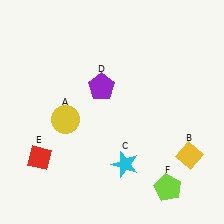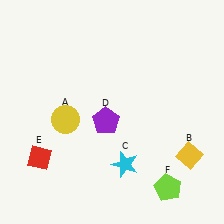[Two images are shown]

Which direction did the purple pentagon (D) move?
The purple pentagon (D) moved down.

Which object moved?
The purple pentagon (D) moved down.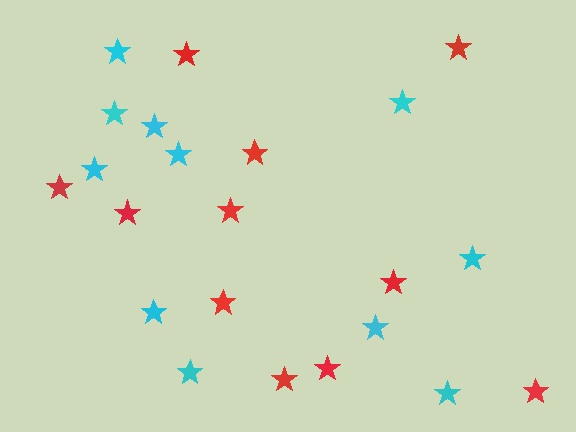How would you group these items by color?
There are 2 groups: one group of red stars (11) and one group of cyan stars (11).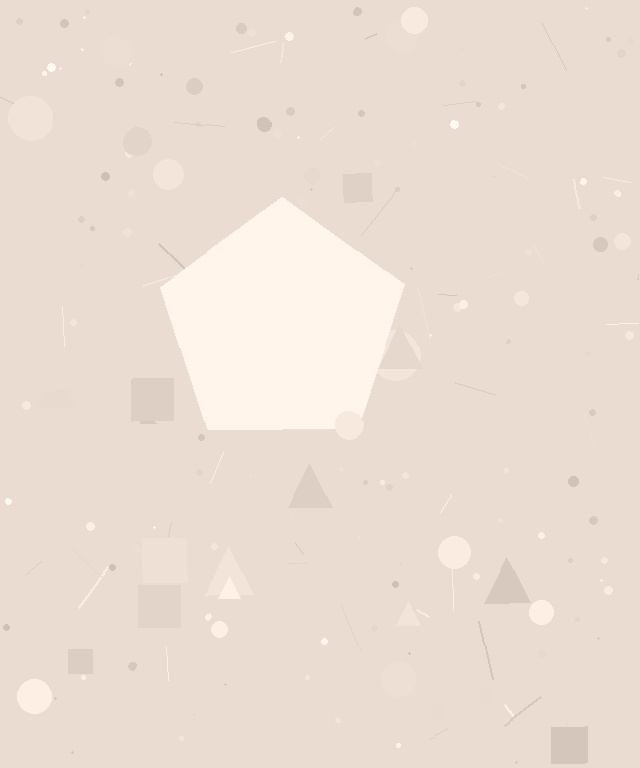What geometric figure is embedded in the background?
A pentagon is embedded in the background.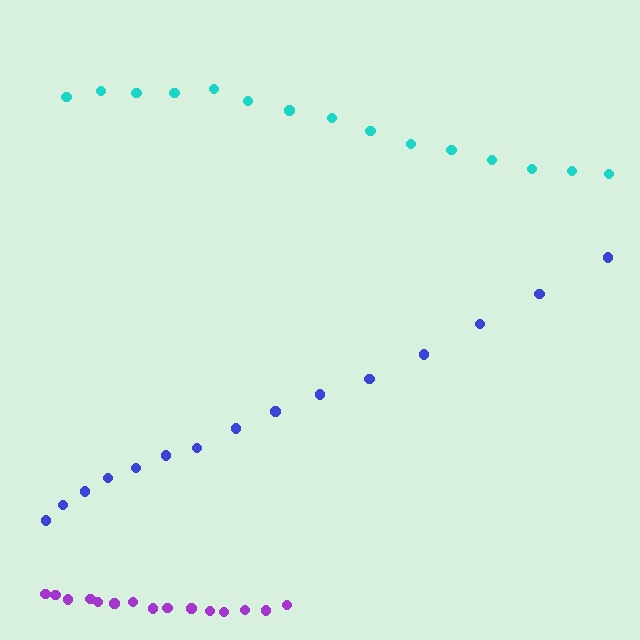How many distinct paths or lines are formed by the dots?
There are 3 distinct paths.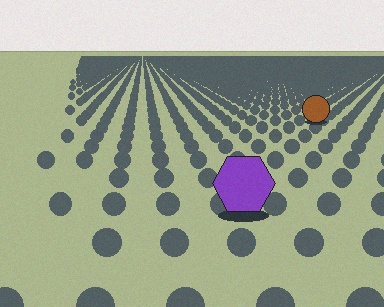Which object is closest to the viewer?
The purple hexagon is closest. The texture marks near it are larger and more spread out.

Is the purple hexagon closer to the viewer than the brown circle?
Yes. The purple hexagon is closer — you can tell from the texture gradient: the ground texture is coarser near it.